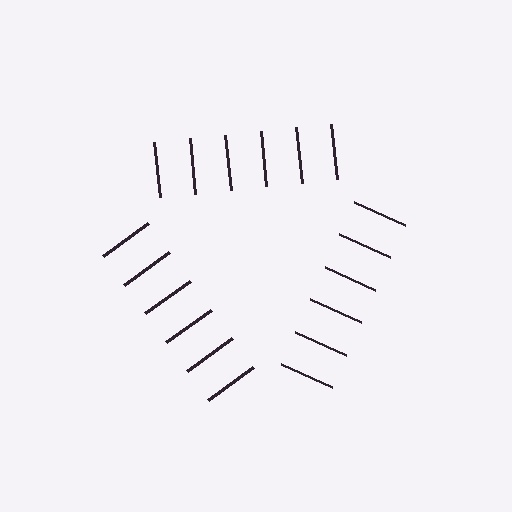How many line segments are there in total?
18 — 6 along each of the 3 edges.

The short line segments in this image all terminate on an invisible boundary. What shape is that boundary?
An illusory triangle — the line segments terminate on its edges but no continuous stroke is drawn.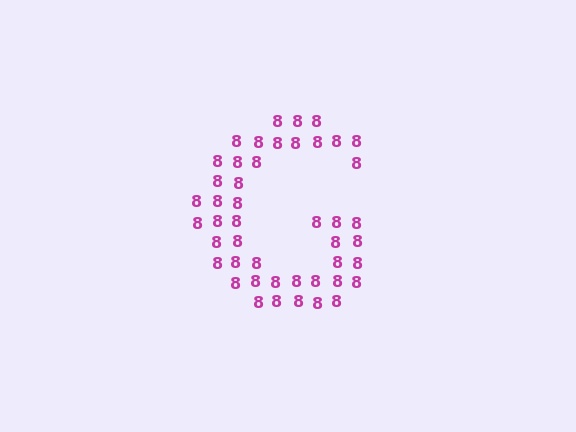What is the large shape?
The large shape is the letter G.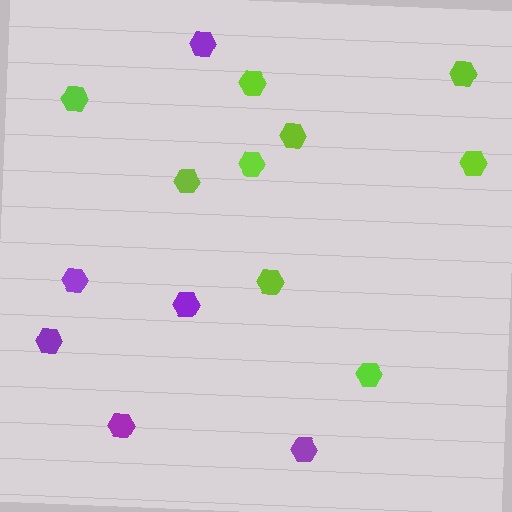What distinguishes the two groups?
There are 2 groups: one group of lime hexagons (9) and one group of purple hexagons (6).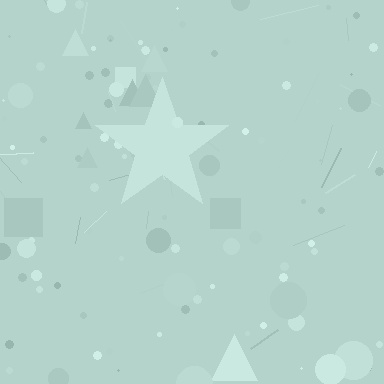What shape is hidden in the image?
A star is hidden in the image.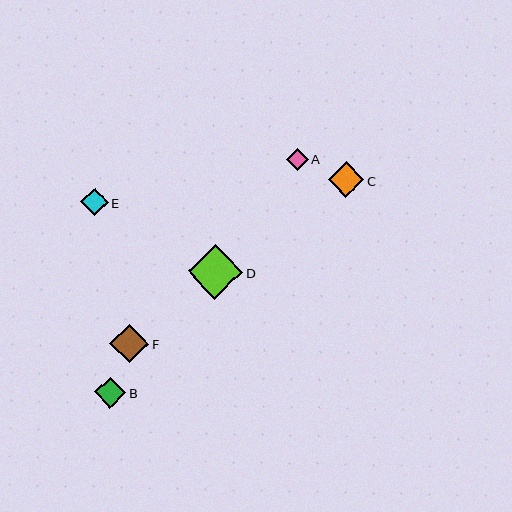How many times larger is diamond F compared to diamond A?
Diamond F is approximately 1.8 times the size of diamond A.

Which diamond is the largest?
Diamond D is the largest with a size of approximately 55 pixels.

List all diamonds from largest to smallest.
From largest to smallest: D, F, C, B, E, A.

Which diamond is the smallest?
Diamond A is the smallest with a size of approximately 22 pixels.